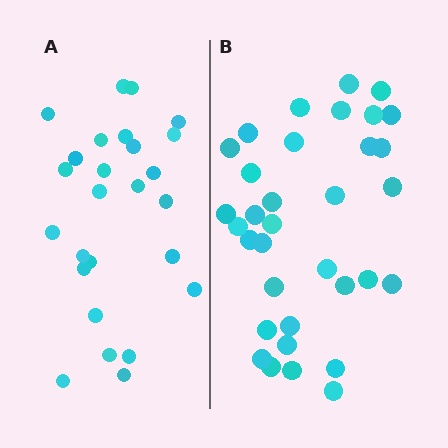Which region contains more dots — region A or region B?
Region B (the right region) has more dots.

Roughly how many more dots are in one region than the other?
Region B has roughly 8 or so more dots than region A.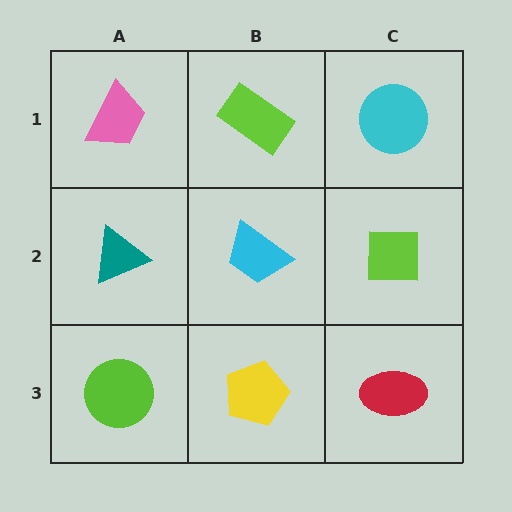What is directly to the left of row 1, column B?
A pink trapezoid.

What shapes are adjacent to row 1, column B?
A cyan trapezoid (row 2, column B), a pink trapezoid (row 1, column A), a cyan circle (row 1, column C).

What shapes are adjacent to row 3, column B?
A cyan trapezoid (row 2, column B), a lime circle (row 3, column A), a red ellipse (row 3, column C).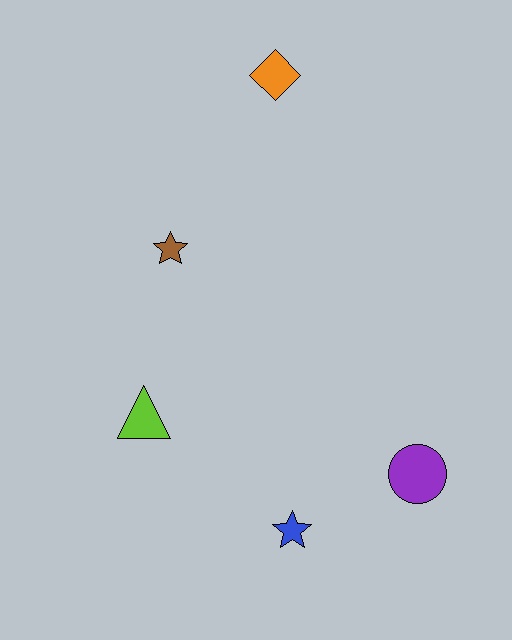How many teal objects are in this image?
There are no teal objects.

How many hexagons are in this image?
There are no hexagons.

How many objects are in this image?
There are 5 objects.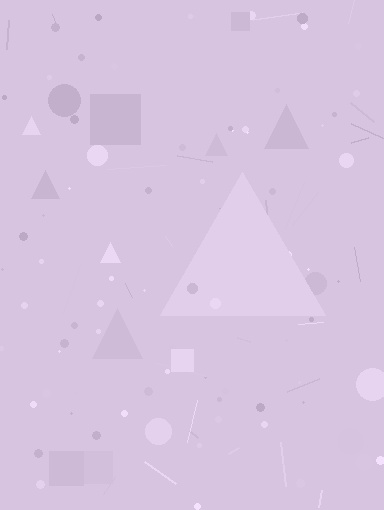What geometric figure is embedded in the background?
A triangle is embedded in the background.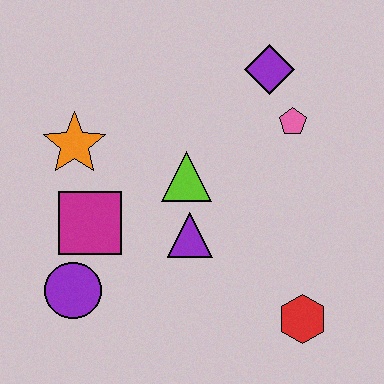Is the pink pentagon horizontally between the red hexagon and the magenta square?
Yes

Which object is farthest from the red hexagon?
The orange star is farthest from the red hexagon.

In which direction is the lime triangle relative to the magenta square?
The lime triangle is to the right of the magenta square.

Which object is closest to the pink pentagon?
The purple diamond is closest to the pink pentagon.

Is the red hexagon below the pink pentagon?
Yes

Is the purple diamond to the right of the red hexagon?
No